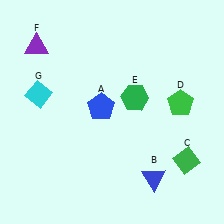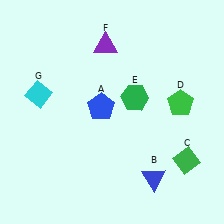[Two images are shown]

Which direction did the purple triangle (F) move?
The purple triangle (F) moved right.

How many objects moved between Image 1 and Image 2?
1 object moved between the two images.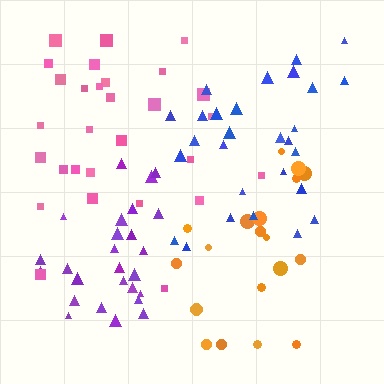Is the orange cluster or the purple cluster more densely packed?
Purple.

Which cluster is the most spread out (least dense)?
Orange.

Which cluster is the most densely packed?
Purple.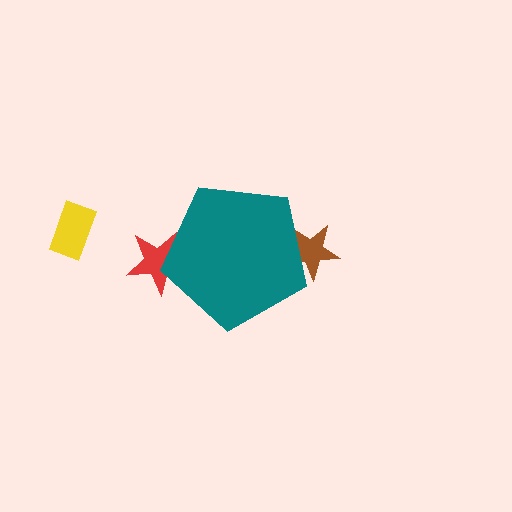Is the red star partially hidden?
Yes, the red star is partially hidden behind the teal pentagon.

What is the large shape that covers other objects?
A teal pentagon.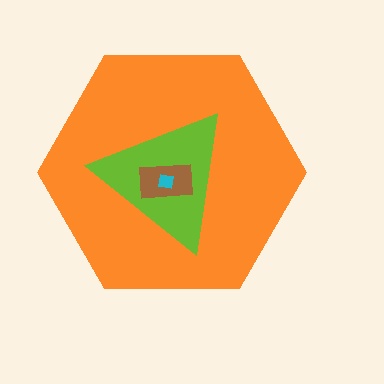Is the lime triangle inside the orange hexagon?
Yes.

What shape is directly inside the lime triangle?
The brown rectangle.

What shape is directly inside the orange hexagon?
The lime triangle.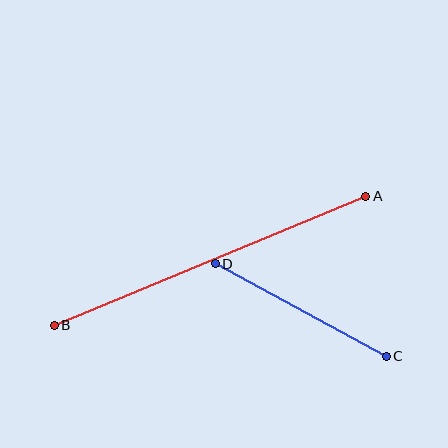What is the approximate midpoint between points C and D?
The midpoint is at approximately (301, 310) pixels.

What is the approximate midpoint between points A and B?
The midpoint is at approximately (210, 261) pixels.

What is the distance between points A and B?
The distance is approximately 337 pixels.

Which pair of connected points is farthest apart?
Points A and B are farthest apart.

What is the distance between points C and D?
The distance is approximately 194 pixels.